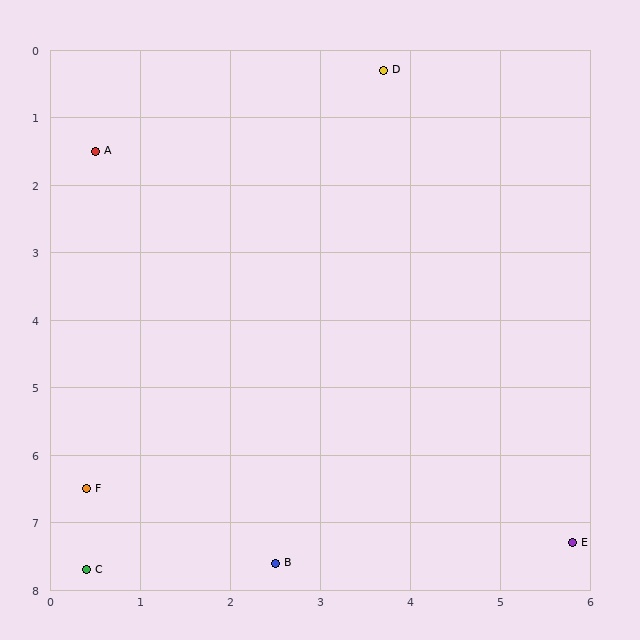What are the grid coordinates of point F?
Point F is at approximately (0.4, 6.5).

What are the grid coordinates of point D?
Point D is at approximately (3.7, 0.3).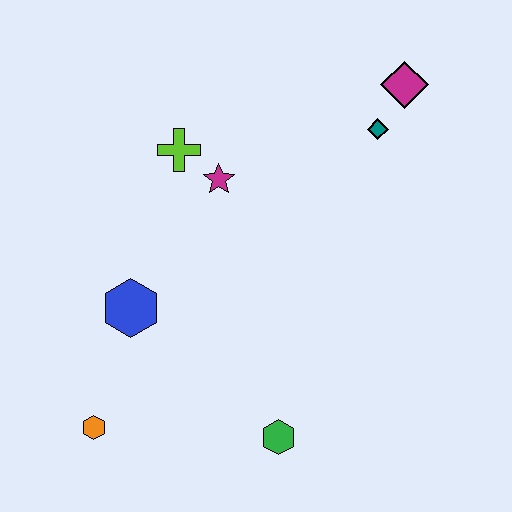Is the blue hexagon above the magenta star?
No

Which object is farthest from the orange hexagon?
The magenta diamond is farthest from the orange hexagon.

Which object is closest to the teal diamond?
The magenta diamond is closest to the teal diamond.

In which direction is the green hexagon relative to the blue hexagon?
The green hexagon is to the right of the blue hexagon.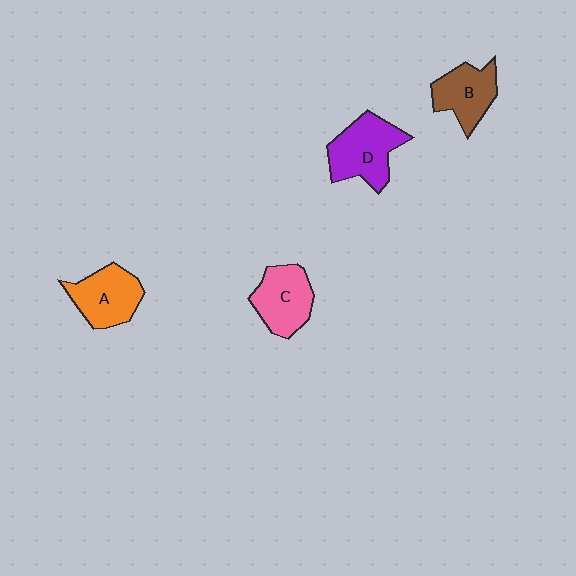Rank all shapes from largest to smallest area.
From largest to smallest: D (purple), A (orange), C (pink), B (brown).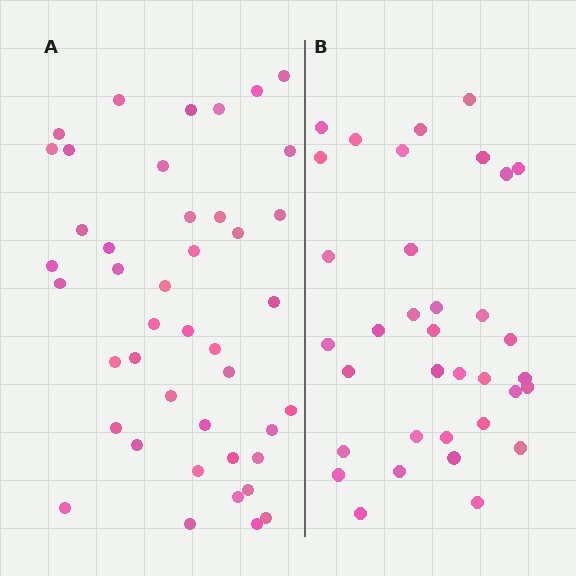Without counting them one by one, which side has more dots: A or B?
Region A (the left region) has more dots.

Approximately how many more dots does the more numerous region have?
Region A has roughly 8 or so more dots than region B.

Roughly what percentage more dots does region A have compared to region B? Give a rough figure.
About 25% more.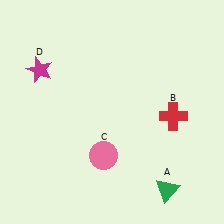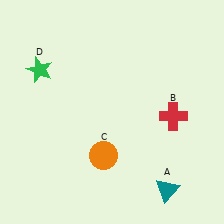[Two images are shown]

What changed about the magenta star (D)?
In Image 1, D is magenta. In Image 2, it changed to green.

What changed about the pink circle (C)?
In Image 1, C is pink. In Image 2, it changed to orange.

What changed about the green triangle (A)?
In Image 1, A is green. In Image 2, it changed to teal.